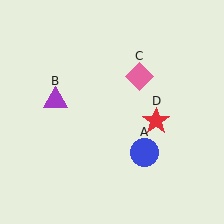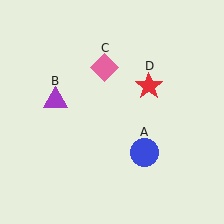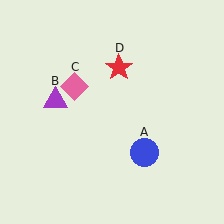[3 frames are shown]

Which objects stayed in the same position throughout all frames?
Blue circle (object A) and purple triangle (object B) remained stationary.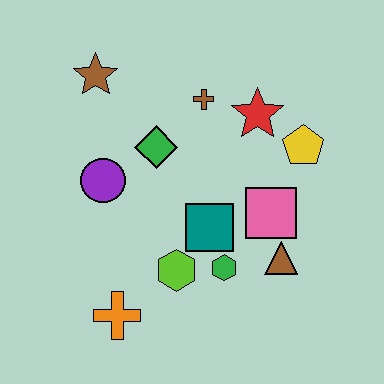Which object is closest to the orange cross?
The lime hexagon is closest to the orange cross.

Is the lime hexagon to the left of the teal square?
Yes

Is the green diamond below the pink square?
No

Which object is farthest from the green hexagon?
The brown star is farthest from the green hexagon.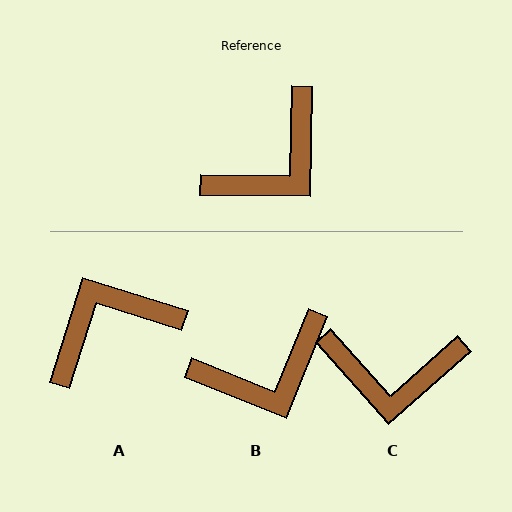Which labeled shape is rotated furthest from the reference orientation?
A, about 163 degrees away.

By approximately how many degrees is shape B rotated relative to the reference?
Approximately 21 degrees clockwise.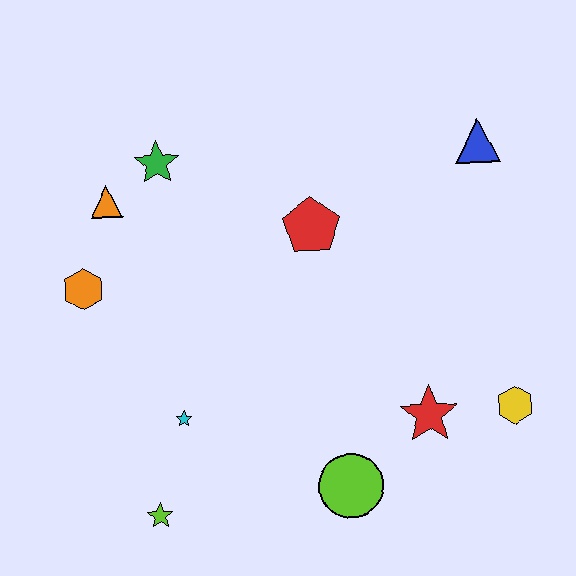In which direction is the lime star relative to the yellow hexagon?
The lime star is to the left of the yellow hexagon.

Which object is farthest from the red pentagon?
The lime star is farthest from the red pentagon.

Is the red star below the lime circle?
No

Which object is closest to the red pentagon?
The green star is closest to the red pentagon.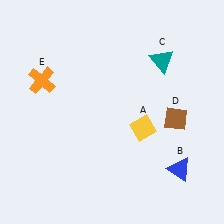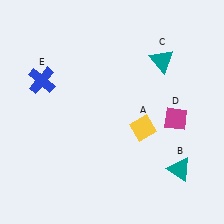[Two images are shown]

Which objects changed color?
B changed from blue to teal. D changed from brown to magenta. E changed from orange to blue.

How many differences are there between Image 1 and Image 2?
There are 3 differences between the two images.